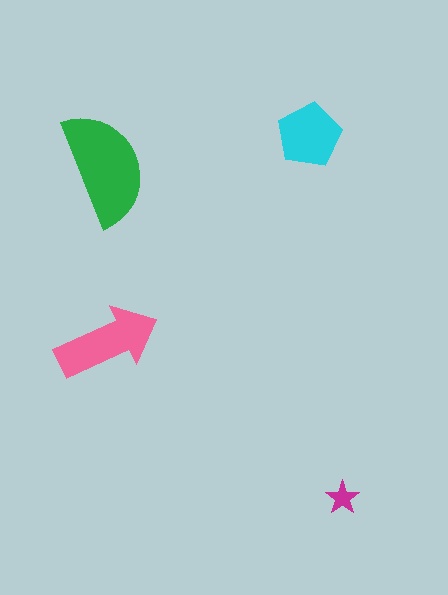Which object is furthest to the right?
The magenta star is rightmost.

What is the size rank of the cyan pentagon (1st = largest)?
3rd.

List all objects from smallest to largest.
The magenta star, the cyan pentagon, the pink arrow, the green semicircle.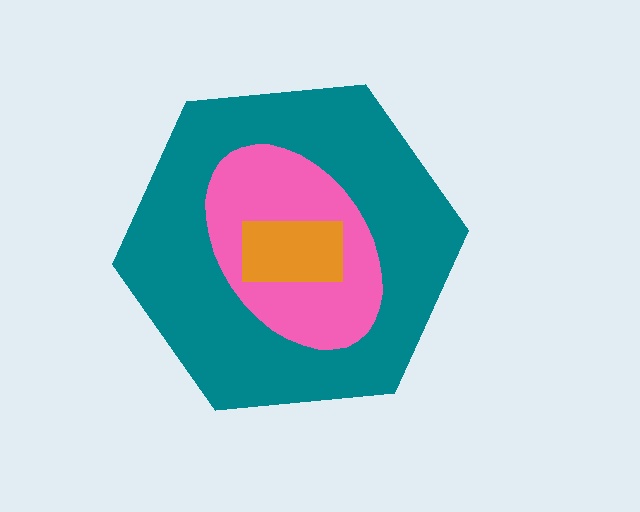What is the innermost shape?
The orange rectangle.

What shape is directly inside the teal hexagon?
The pink ellipse.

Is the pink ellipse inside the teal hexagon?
Yes.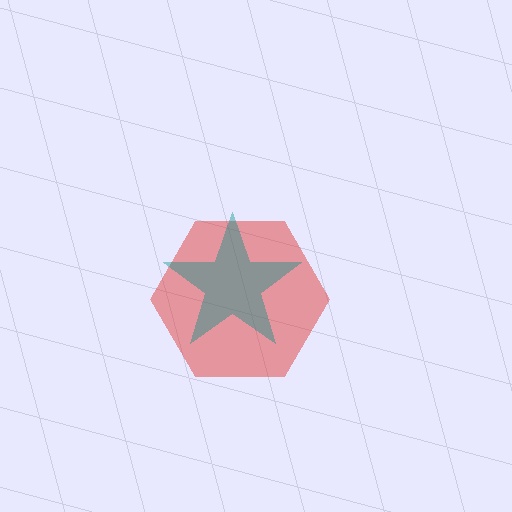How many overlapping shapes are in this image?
There are 2 overlapping shapes in the image.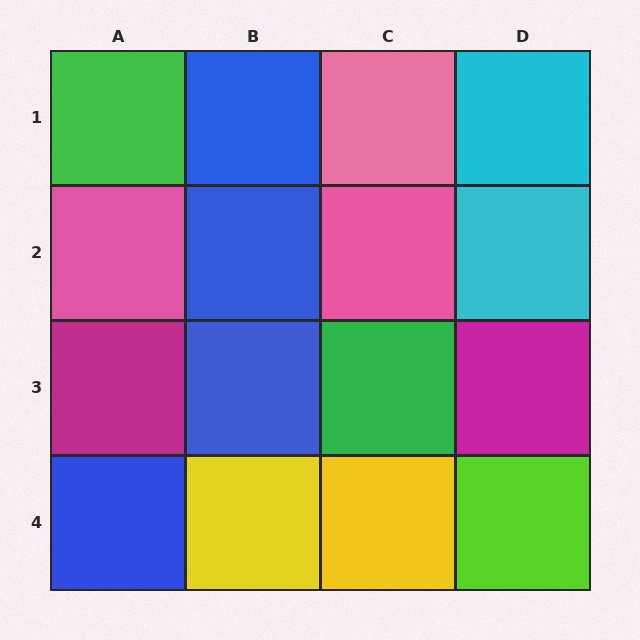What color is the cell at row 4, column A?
Blue.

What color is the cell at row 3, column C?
Green.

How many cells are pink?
3 cells are pink.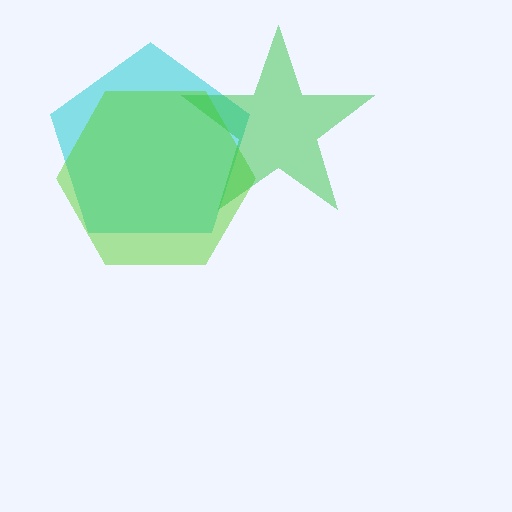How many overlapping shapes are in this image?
There are 3 overlapping shapes in the image.